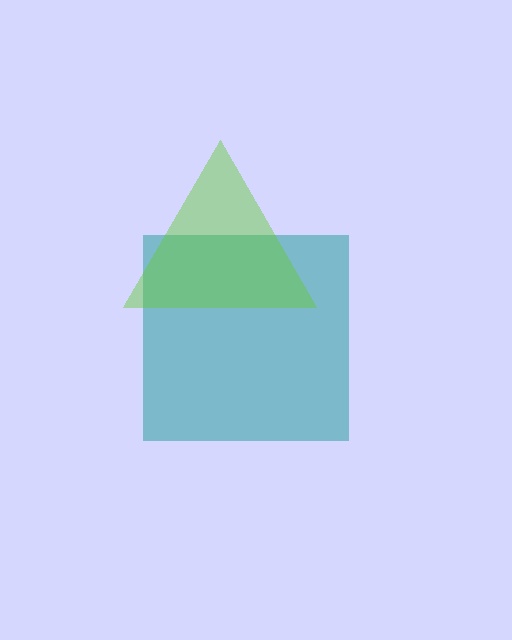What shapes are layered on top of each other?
The layered shapes are: a teal square, a lime triangle.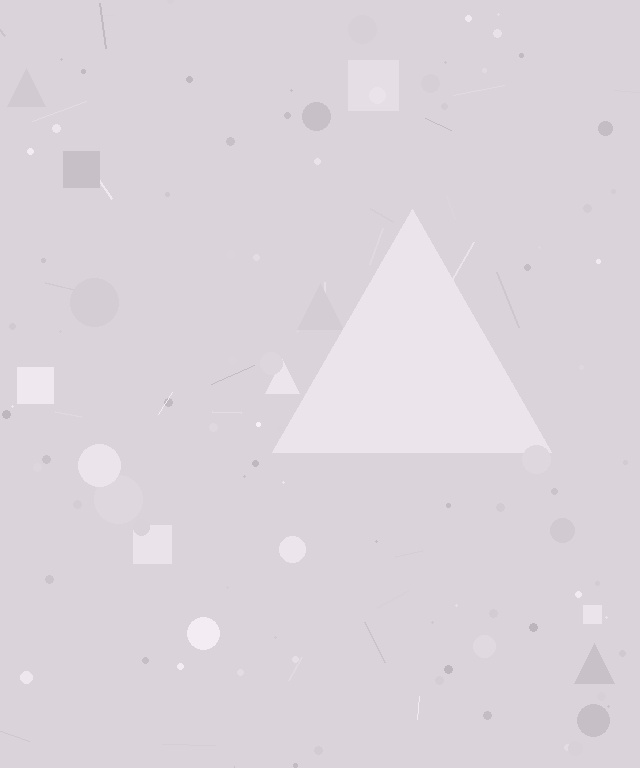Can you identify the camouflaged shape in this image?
The camouflaged shape is a triangle.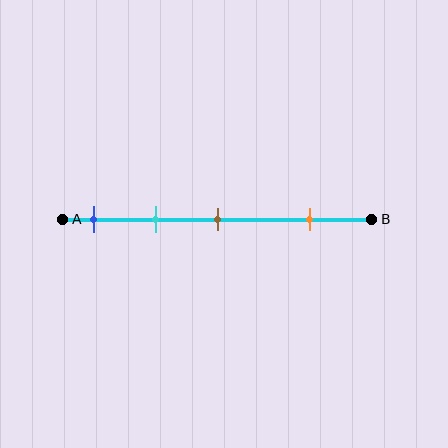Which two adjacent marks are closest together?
The blue and cyan marks are the closest adjacent pair.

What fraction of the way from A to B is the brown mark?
The brown mark is approximately 50% (0.5) of the way from A to B.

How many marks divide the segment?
There are 4 marks dividing the segment.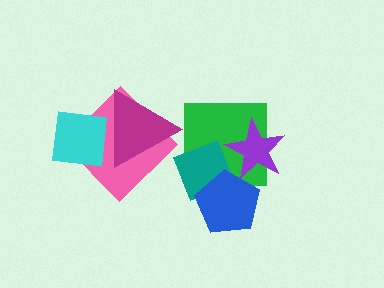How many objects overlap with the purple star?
2 objects overlap with the purple star.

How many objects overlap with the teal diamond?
3 objects overlap with the teal diamond.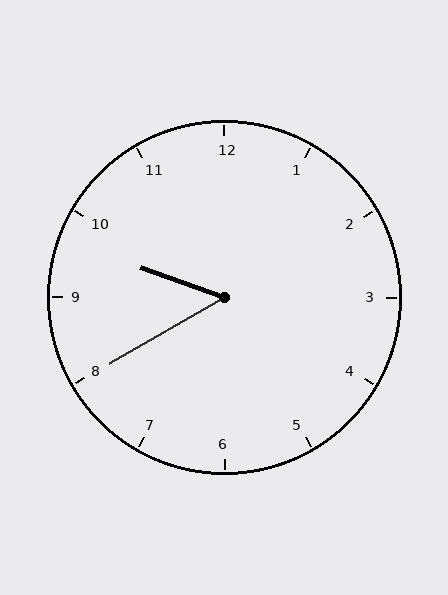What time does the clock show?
9:40.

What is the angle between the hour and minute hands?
Approximately 50 degrees.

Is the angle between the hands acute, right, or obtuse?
It is acute.